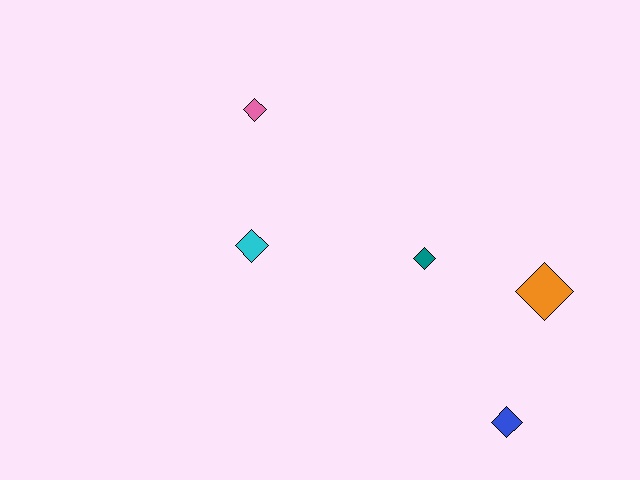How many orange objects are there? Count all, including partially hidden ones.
There is 1 orange object.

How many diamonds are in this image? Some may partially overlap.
There are 5 diamonds.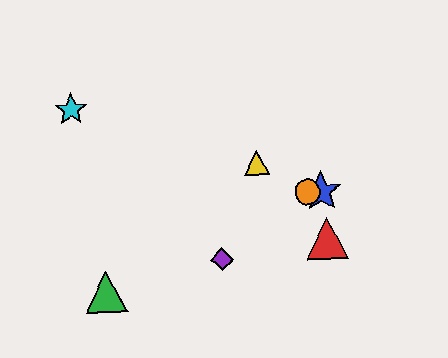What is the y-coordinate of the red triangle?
The red triangle is at y≈238.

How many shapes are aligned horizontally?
2 shapes (the blue star, the orange circle) are aligned horizontally.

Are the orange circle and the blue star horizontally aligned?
Yes, both are at y≈192.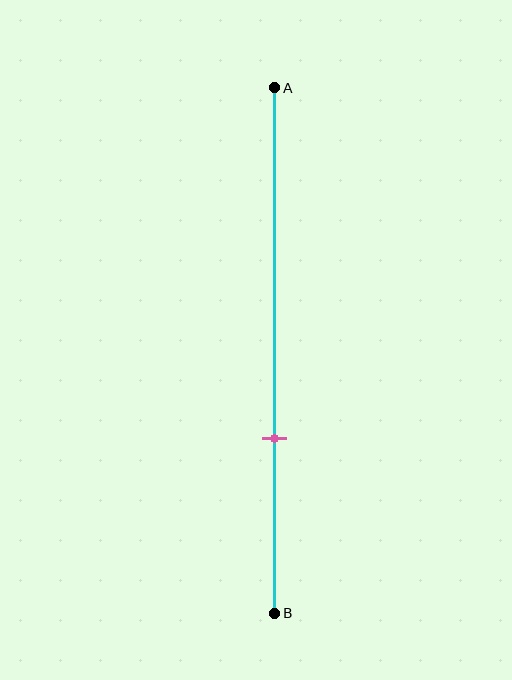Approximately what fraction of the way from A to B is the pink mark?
The pink mark is approximately 65% of the way from A to B.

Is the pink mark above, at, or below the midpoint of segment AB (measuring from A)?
The pink mark is below the midpoint of segment AB.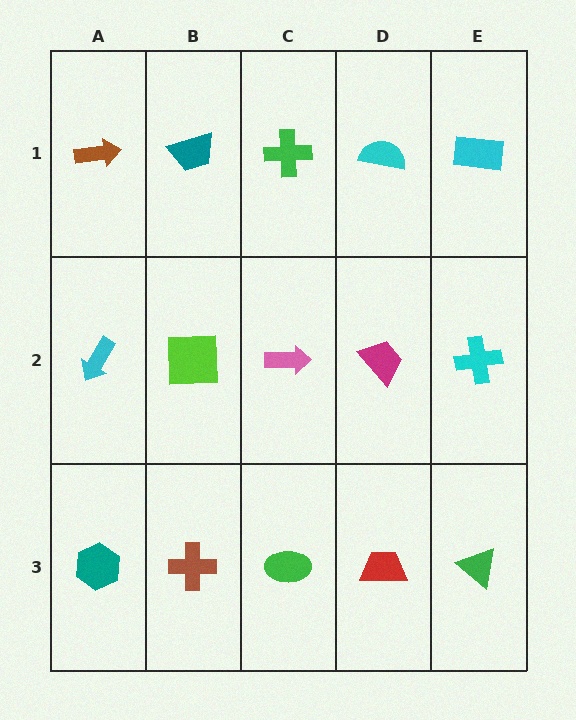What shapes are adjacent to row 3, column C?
A pink arrow (row 2, column C), a brown cross (row 3, column B), a red trapezoid (row 3, column D).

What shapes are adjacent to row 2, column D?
A cyan semicircle (row 1, column D), a red trapezoid (row 3, column D), a pink arrow (row 2, column C), a cyan cross (row 2, column E).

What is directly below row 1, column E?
A cyan cross.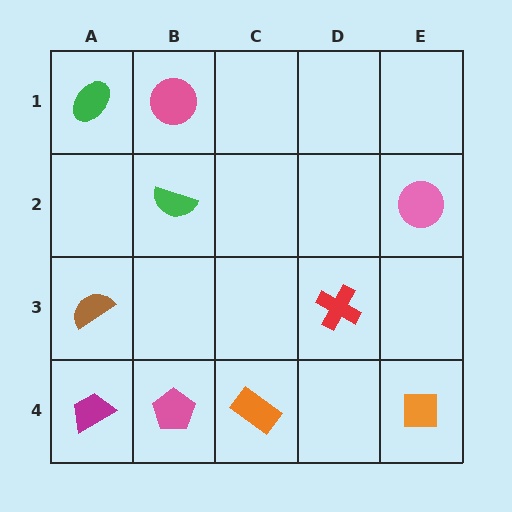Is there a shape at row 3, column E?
No, that cell is empty.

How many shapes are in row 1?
2 shapes.